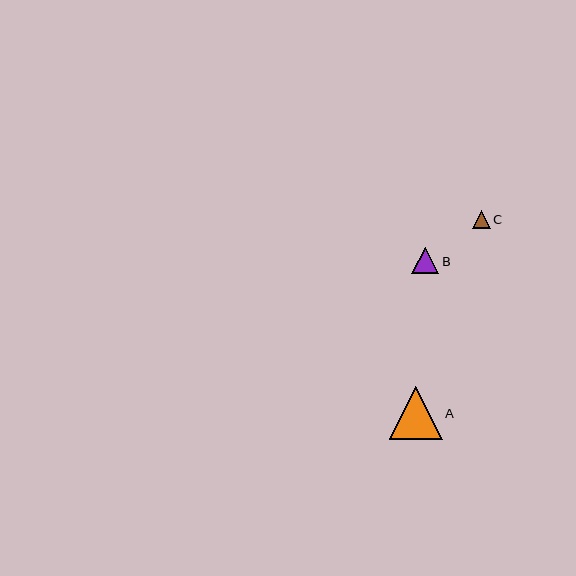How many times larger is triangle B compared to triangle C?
Triangle B is approximately 1.5 times the size of triangle C.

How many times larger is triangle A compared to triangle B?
Triangle A is approximately 2.0 times the size of triangle B.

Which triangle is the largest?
Triangle A is the largest with a size of approximately 53 pixels.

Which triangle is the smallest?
Triangle C is the smallest with a size of approximately 18 pixels.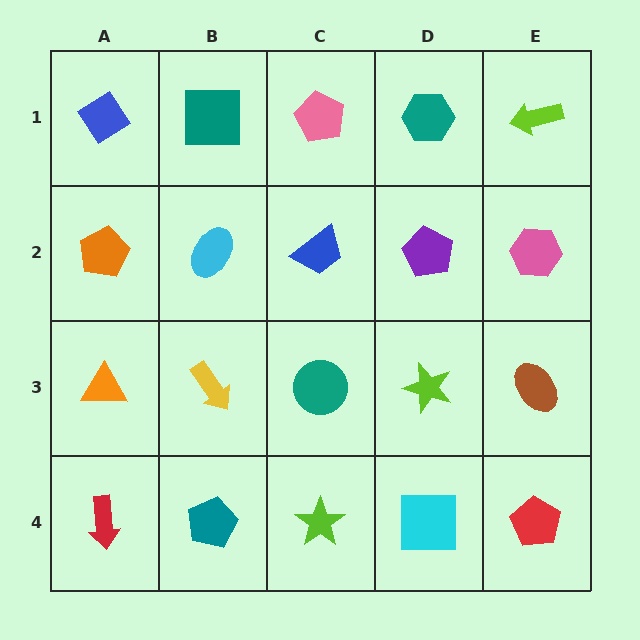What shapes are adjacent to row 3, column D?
A purple pentagon (row 2, column D), a cyan square (row 4, column D), a teal circle (row 3, column C), a brown ellipse (row 3, column E).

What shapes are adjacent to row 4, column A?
An orange triangle (row 3, column A), a teal pentagon (row 4, column B).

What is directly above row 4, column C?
A teal circle.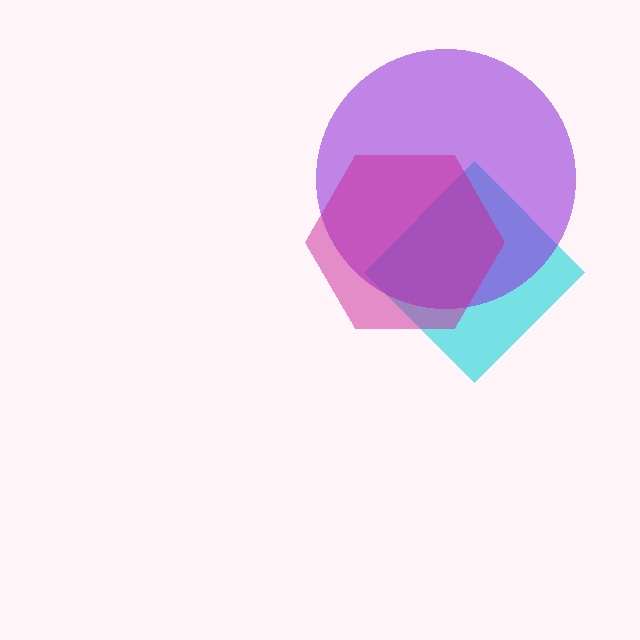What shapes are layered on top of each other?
The layered shapes are: a cyan diamond, a purple circle, a magenta hexagon.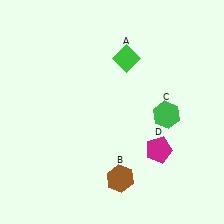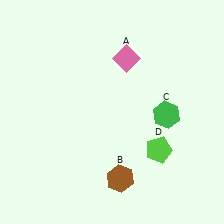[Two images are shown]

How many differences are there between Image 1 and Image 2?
There are 2 differences between the two images.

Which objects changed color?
A changed from green to pink. D changed from magenta to lime.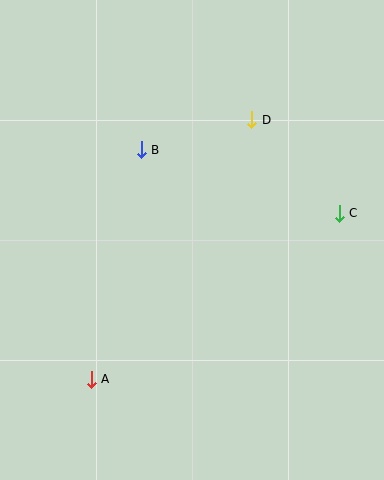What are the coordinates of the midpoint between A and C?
The midpoint between A and C is at (215, 296).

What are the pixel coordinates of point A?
Point A is at (91, 379).